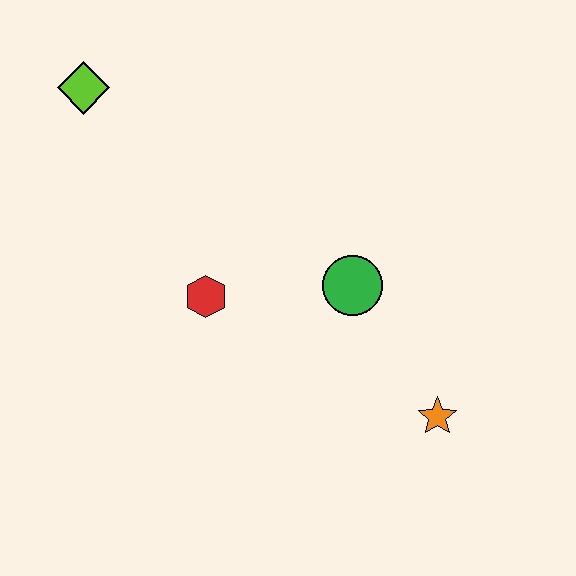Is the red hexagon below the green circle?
Yes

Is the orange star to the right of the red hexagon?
Yes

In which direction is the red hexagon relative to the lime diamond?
The red hexagon is below the lime diamond.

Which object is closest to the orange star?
The green circle is closest to the orange star.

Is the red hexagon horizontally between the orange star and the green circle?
No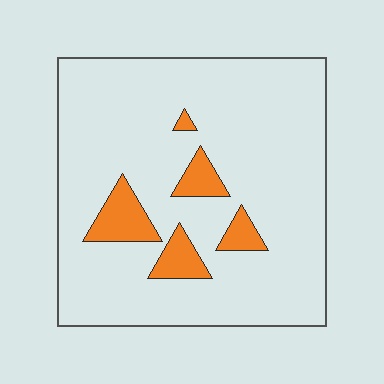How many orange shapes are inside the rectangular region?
5.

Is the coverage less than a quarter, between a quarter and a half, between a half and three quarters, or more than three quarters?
Less than a quarter.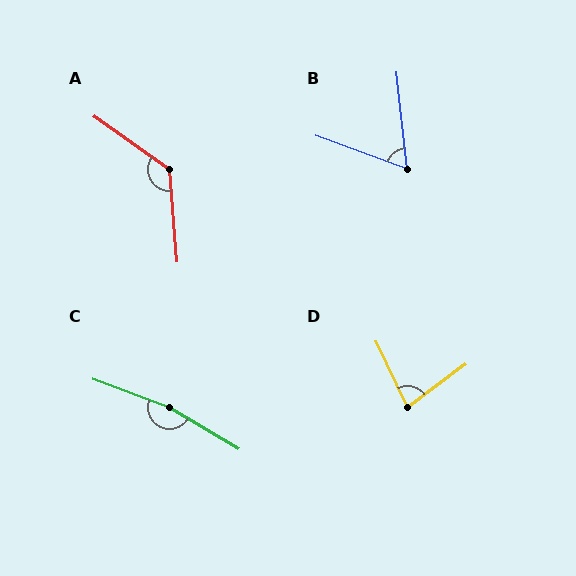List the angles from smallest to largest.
B (64°), D (78°), A (130°), C (169°).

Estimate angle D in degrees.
Approximately 78 degrees.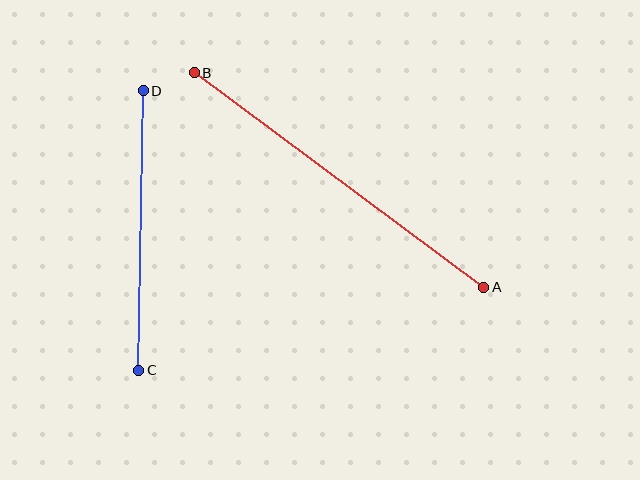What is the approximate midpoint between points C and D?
The midpoint is at approximately (141, 230) pixels.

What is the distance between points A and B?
The distance is approximately 360 pixels.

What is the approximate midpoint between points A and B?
The midpoint is at approximately (339, 180) pixels.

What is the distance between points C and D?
The distance is approximately 280 pixels.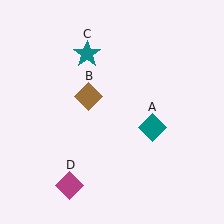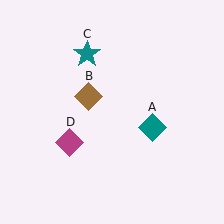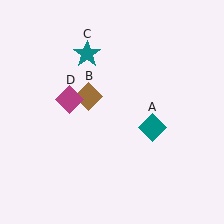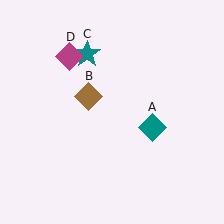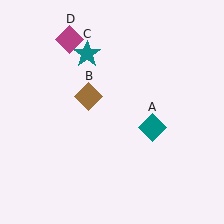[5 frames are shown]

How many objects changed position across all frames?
1 object changed position: magenta diamond (object D).